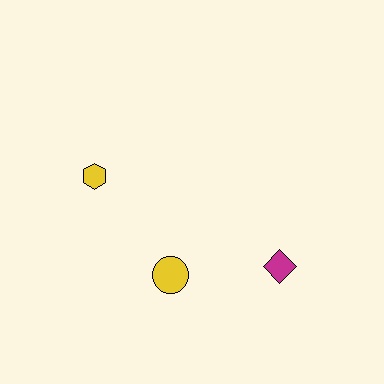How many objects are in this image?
There are 3 objects.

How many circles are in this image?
There is 1 circle.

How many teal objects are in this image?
There are no teal objects.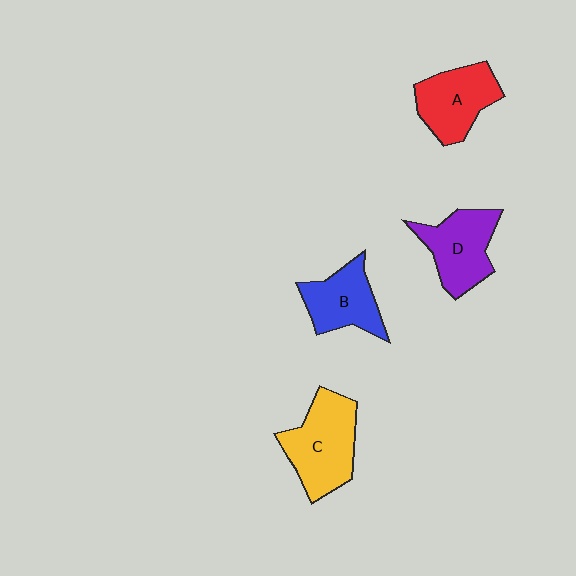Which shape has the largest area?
Shape C (yellow).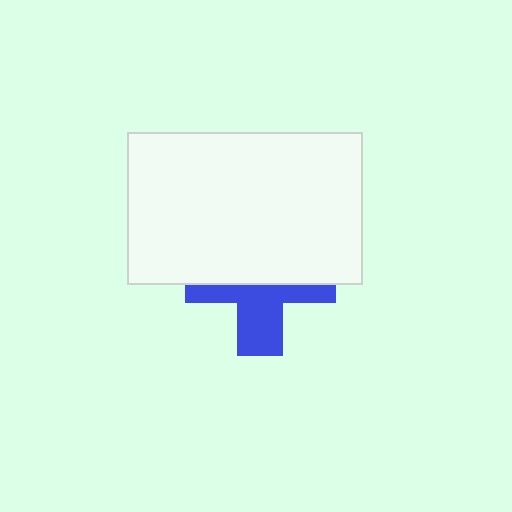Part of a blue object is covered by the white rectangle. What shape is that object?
It is a cross.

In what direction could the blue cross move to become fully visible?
The blue cross could move down. That would shift it out from behind the white rectangle entirely.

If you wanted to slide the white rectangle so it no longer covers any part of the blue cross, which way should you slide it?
Slide it up — that is the most direct way to separate the two shapes.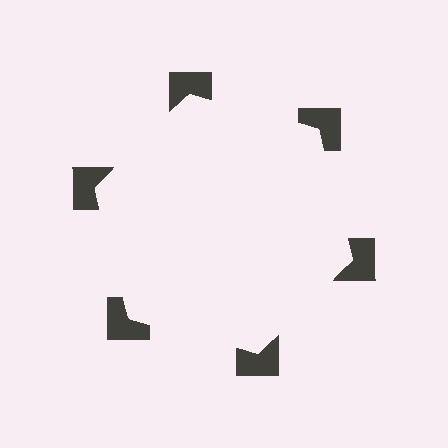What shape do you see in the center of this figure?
An illusory hexagon — its edges are inferred from the aligned wedge cuts in the notched squares, not physically drawn.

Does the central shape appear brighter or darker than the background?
It typically appears slightly brighter than the background, even though no actual brightness change is drawn.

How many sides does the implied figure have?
6 sides.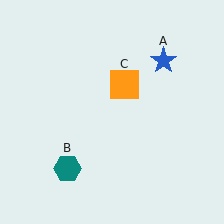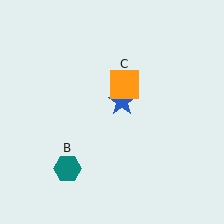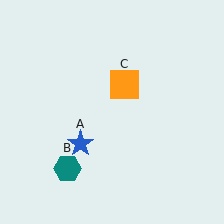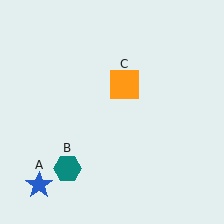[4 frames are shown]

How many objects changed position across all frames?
1 object changed position: blue star (object A).